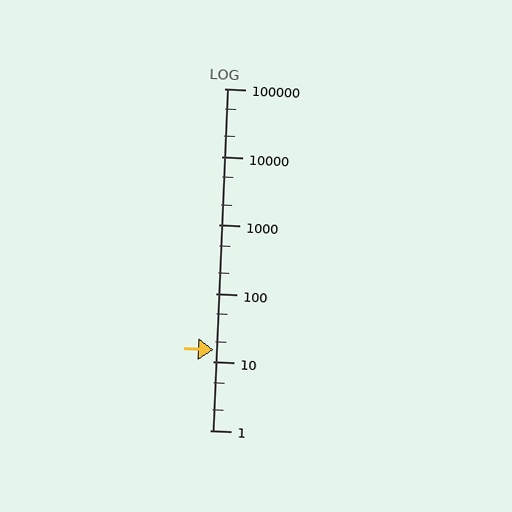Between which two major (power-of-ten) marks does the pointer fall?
The pointer is between 10 and 100.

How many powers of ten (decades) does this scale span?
The scale spans 5 decades, from 1 to 100000.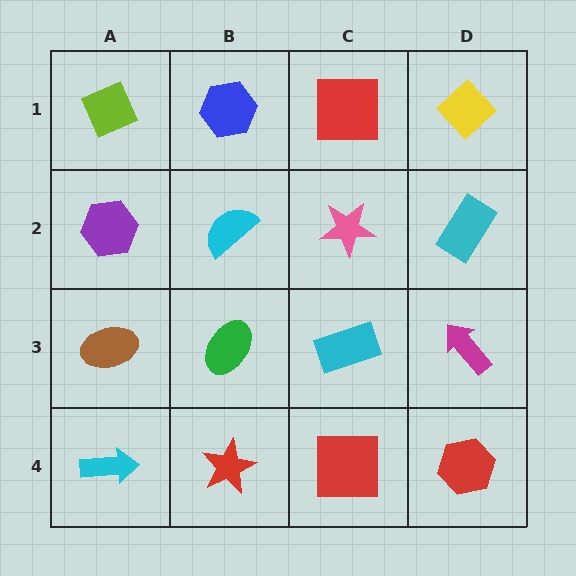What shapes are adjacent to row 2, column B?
A blue hexagon (row 1, column B), a green ellipse (row 3, column B), a purple hexagon (row 2, column A), a pink star (row 2, column C).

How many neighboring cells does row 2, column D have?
3.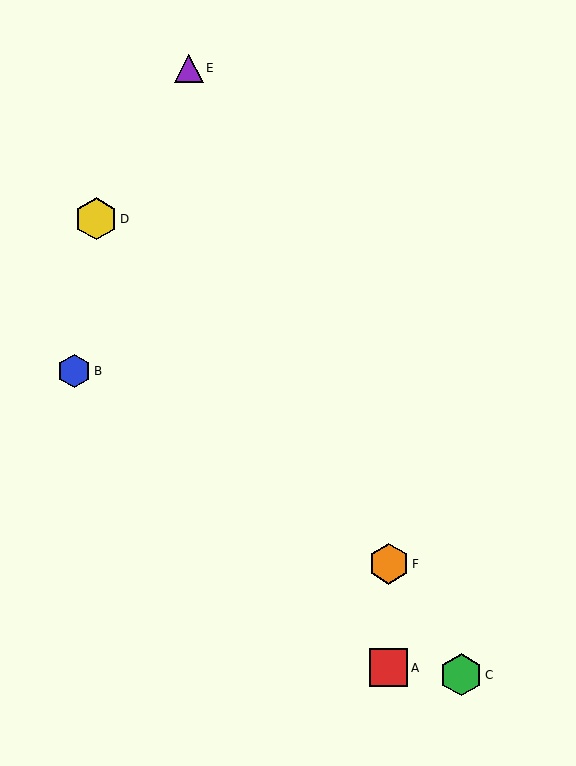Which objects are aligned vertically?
Objects A, F are aligned vertically.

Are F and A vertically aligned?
Yes, both are at x≈389.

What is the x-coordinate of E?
Object E is at x≈189.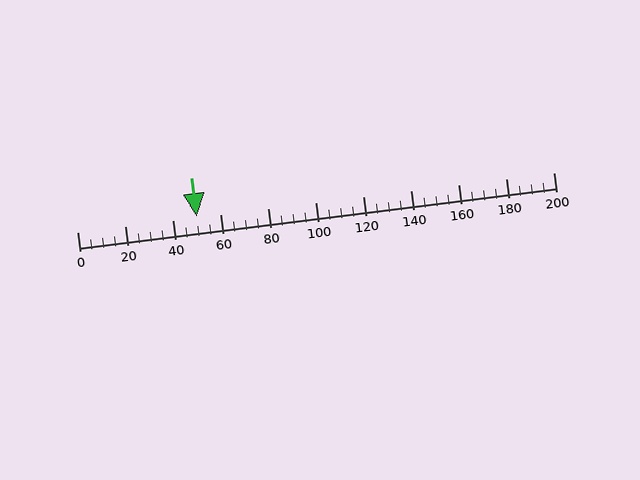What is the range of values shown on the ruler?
The ruler shows values from 0 to 200.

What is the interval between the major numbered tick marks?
The major tick marks are spaced 20 units apart.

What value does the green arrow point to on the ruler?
The green arrow points to approximately 50.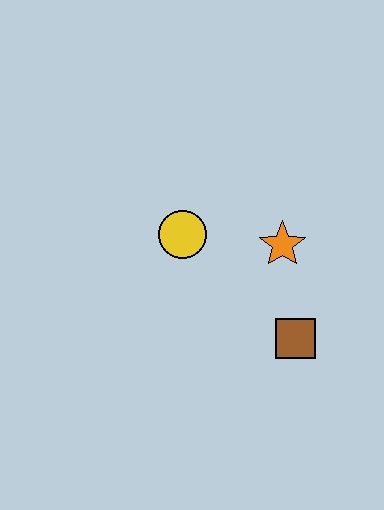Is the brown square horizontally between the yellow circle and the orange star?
No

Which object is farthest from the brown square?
The yellow circle is farthest from the brown square.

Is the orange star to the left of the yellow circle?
No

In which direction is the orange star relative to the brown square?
The orange star is above the brown square.